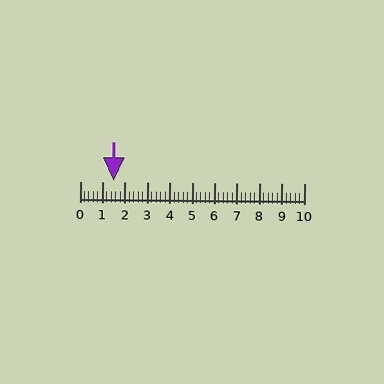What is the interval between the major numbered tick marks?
The major tick marks are spaced 1 units apart.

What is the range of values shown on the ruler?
The ruler shows values from 0 to 10.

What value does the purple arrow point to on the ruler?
The purple arrow points to approximately 1.5.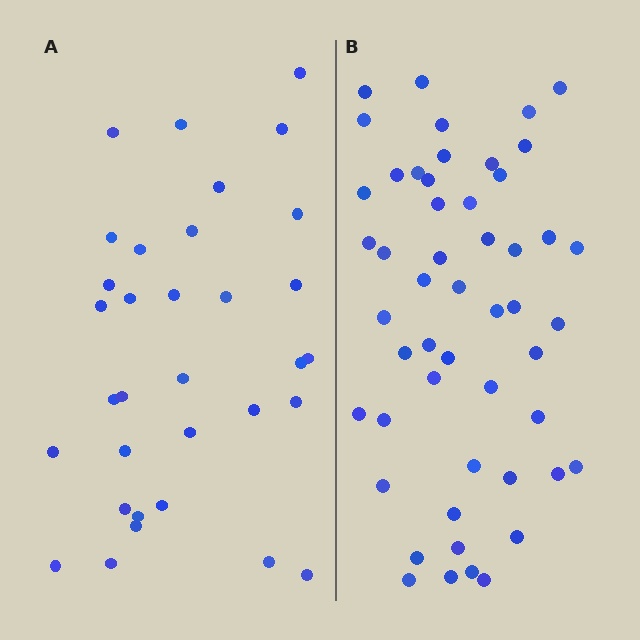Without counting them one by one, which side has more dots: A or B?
Region B (the right region) has more dots.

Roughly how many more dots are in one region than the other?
Region B has approximately 20 more dots than region A.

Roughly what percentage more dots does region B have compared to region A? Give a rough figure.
About 55% more.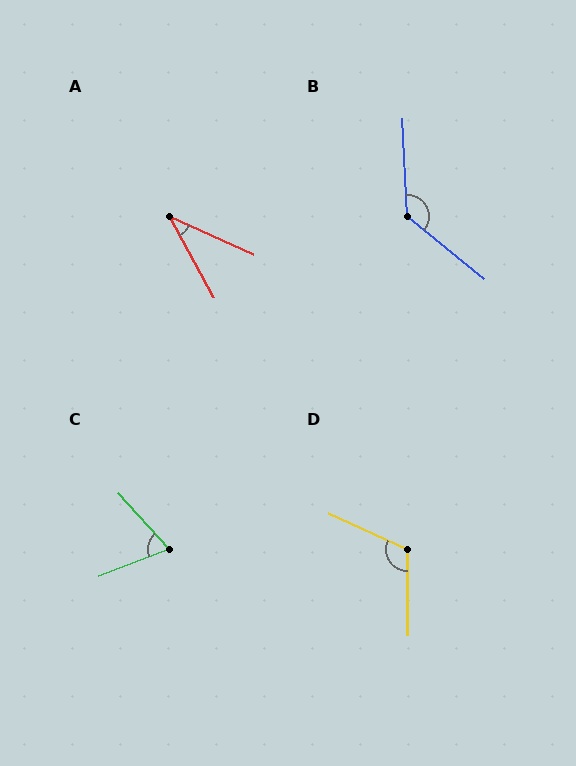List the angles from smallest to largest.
A (37°), C (69°), D (115°), B (132°).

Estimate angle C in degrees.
Approximately 69 degrees.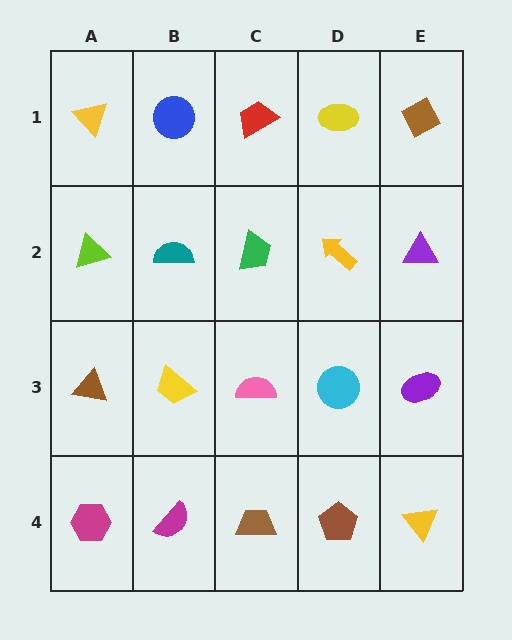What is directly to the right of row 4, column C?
A brown pentagon.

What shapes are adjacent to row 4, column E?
A purple ellipse (row 3, column E), a brown pentagon (row 4, column D).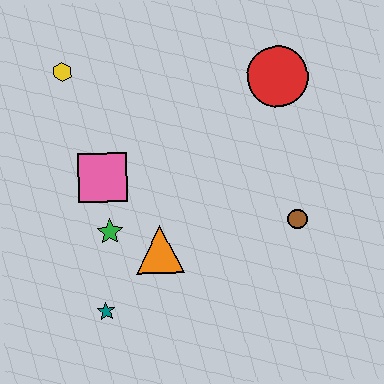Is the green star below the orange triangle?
No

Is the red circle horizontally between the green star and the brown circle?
Yes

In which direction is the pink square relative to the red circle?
The pink square is to the left of the red circle.